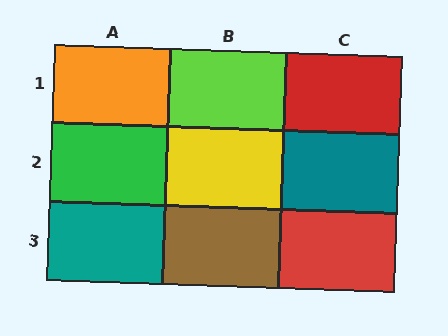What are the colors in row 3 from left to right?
Teal, brown, red.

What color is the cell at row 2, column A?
Green.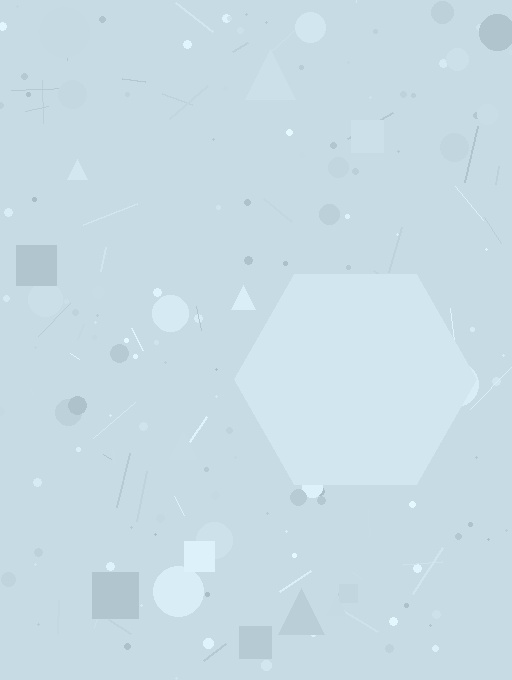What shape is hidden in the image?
A hexagon is hidden in the image.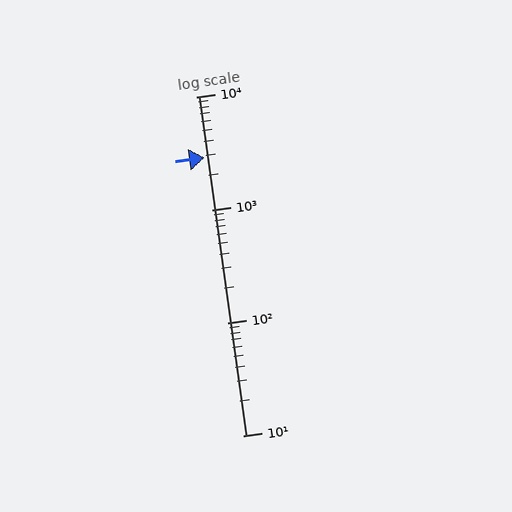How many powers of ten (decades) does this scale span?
The scale spans 3 decades, from 10 to 10000.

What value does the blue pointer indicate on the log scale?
The pointer indicates approximately 2900.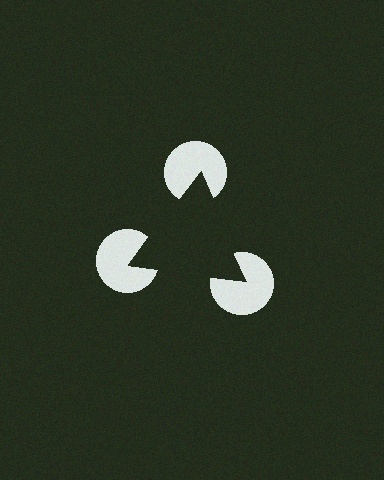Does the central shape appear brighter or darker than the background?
It typically appears slightly darker than the background, even though no actual brightness change is drawn.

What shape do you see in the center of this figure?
An illusory triangle — its edges are inferred from the aligned wedge cuts in the pac-man discs, not physically drawn.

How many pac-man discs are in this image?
There are 3 — one at each vertex of the illusory triangle.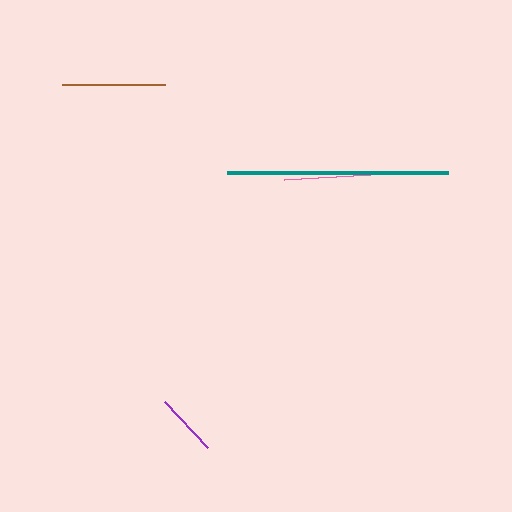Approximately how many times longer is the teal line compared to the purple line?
The teal line is approximately 3.5 times the length of the purple line.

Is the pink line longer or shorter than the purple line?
The pink line is longer than the purple line.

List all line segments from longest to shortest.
From longest to shortest: teal, brown, pink, purple.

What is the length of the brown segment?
The brown segment is approximately 102 pixels long.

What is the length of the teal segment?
The teal segment is approximately 222 pixels long.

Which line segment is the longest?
The teal line is the longest at approximately 222 pixels.